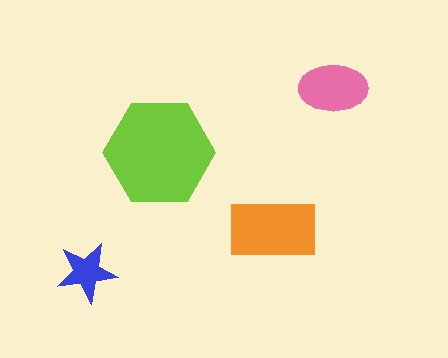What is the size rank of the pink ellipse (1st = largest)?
3rd.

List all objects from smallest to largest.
The blue star, the pink ellipse, the orange rectangle, the lime hexagon.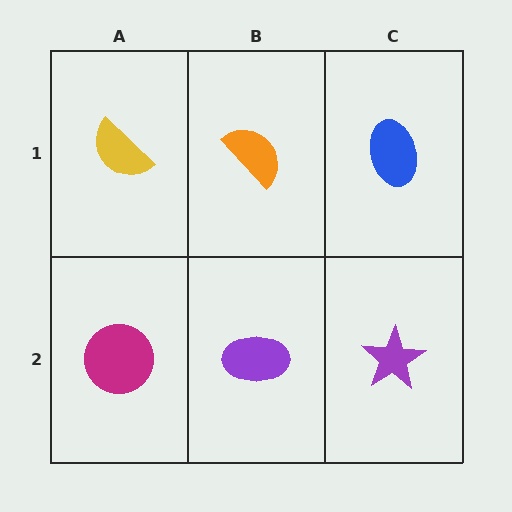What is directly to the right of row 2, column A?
A purple ellipse.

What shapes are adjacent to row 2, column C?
A blue ellipse (row 1, column C), a purple ellipse (row 2, column B).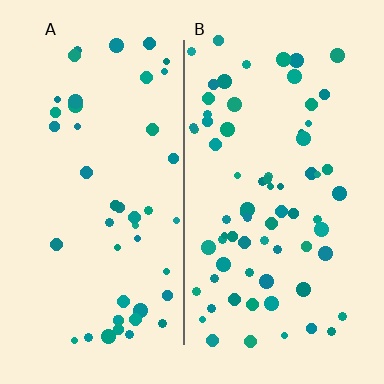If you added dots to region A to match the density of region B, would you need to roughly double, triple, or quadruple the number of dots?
Approximately double.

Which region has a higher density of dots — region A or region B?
B (the right).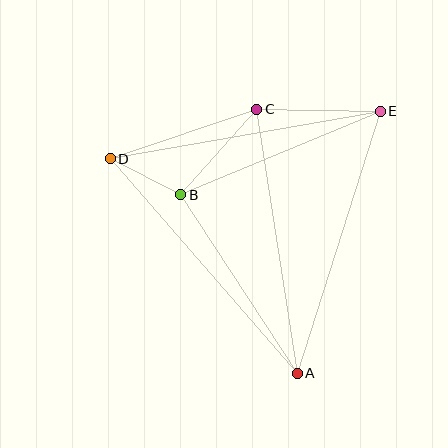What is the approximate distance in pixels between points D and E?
The distance between D and E is approximately 274 pixels.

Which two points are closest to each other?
Points B and D are closest to each other.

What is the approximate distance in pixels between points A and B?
The distance between A and B is approximately 213 pixels.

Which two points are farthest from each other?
Points A and D are farthest from each other.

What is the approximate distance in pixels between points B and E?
The distance between B and E is approximately 216 pixels.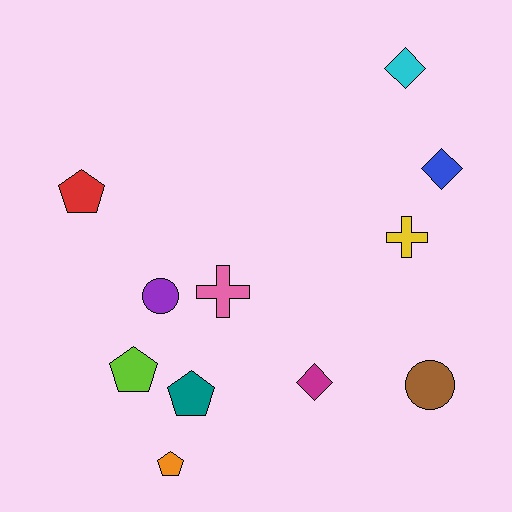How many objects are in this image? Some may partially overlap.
There are 11 objects.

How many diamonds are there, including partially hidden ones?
There are 3 diamonds.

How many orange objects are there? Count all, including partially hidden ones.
There is 1 orange object.